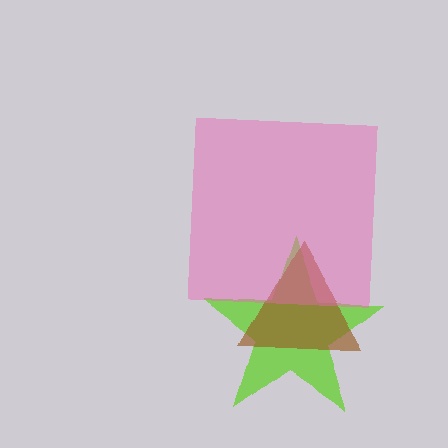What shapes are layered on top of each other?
The layered shapes are: a lime star, a brown triangle, a pink square.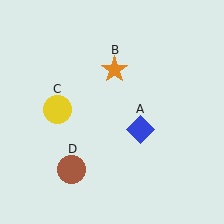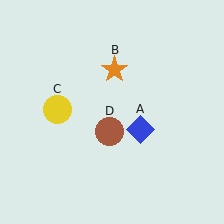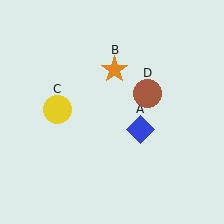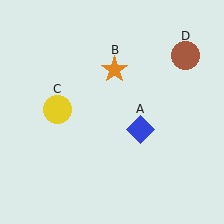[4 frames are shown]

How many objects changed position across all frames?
1 object changed position: brown circle (object D).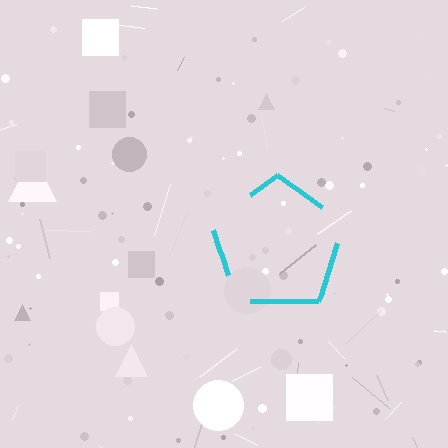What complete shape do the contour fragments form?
The contour fragments form a pentagon.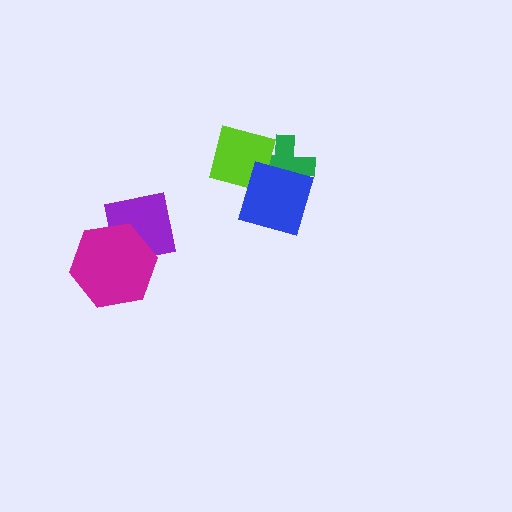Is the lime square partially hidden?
No, no other shape covers it.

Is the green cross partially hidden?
Yes, it is partially covered by another shape.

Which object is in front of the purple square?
The magenta hexagon is in front of the purple square.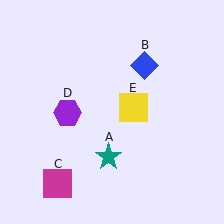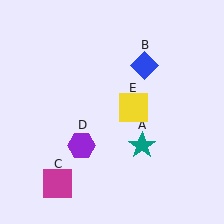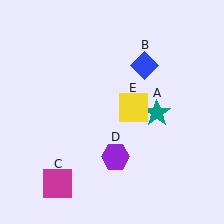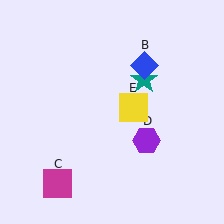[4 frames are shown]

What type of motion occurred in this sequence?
The teal star (object A), purple hexagon (object D) rotated counterclockwise around the center of the scene.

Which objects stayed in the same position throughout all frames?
Blue diamond (object B) and magenta square (object C) and yellow square (object E) remained stationary.